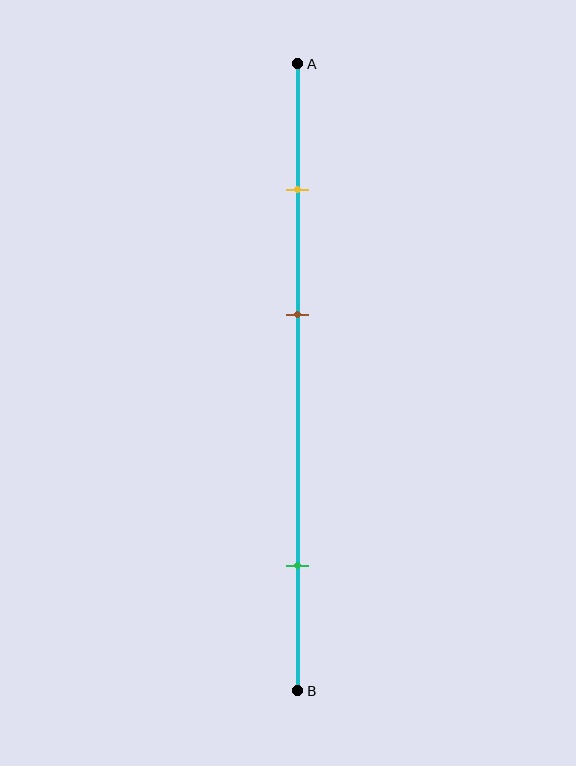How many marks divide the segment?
There are 3 marks dividing the segment.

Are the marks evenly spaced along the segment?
No, the marks are not evenly spaced.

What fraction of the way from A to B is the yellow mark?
The yellow mark is approximately 20% (0.2) of the way from A to B.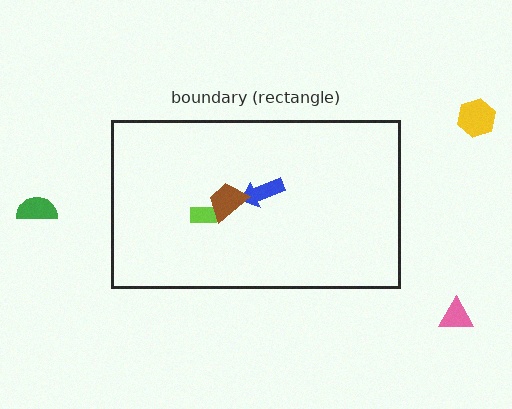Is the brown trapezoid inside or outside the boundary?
Inside.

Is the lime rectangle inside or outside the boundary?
Inside.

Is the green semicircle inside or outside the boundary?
Outside.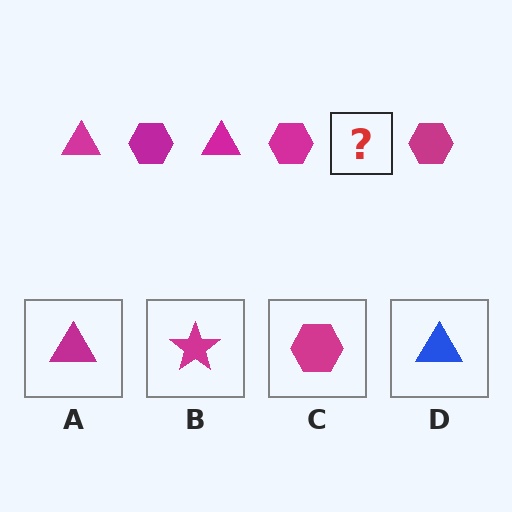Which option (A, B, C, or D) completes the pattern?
A.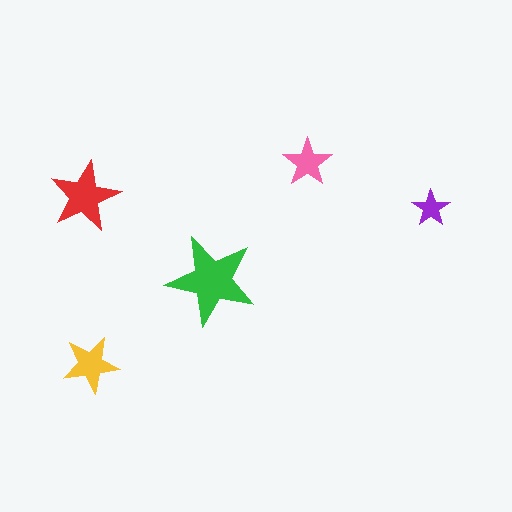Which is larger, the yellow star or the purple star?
The yellow one.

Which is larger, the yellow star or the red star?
The red one.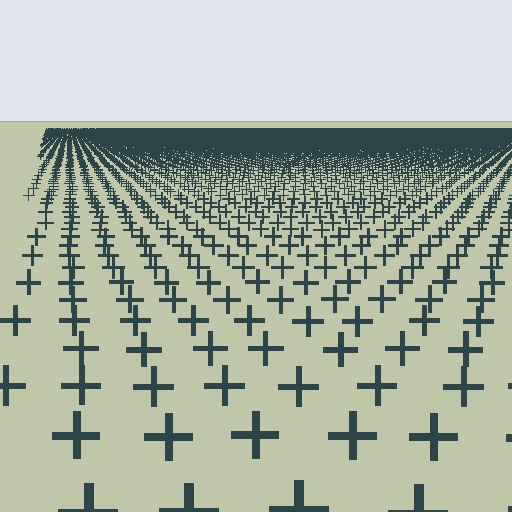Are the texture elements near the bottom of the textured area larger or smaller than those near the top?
Larger. Near the bottom, elements are closer to the viewer and appear at a bigger on-screen size.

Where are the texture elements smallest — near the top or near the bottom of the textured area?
Near the top.